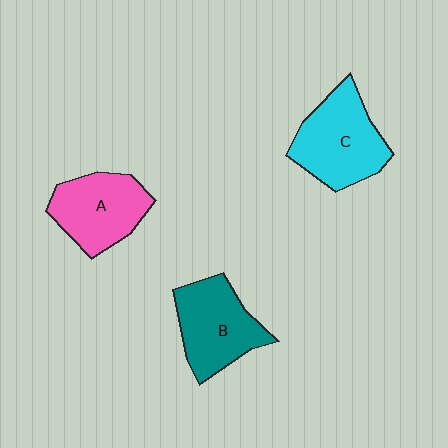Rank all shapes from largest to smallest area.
From largest to smallest: C (cyan), B (teal), A (pink).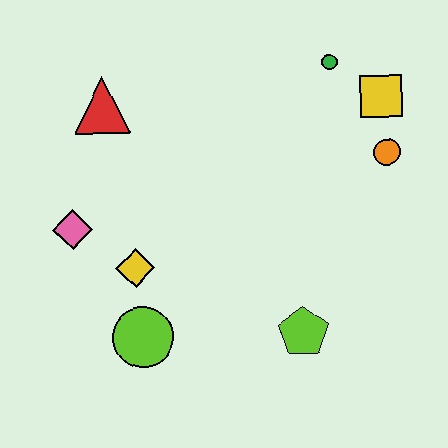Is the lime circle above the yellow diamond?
No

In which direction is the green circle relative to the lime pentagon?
The green circle is above the lime pentagon.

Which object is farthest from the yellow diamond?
The yellow square is farthest from the yellow diamond.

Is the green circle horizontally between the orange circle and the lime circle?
Yes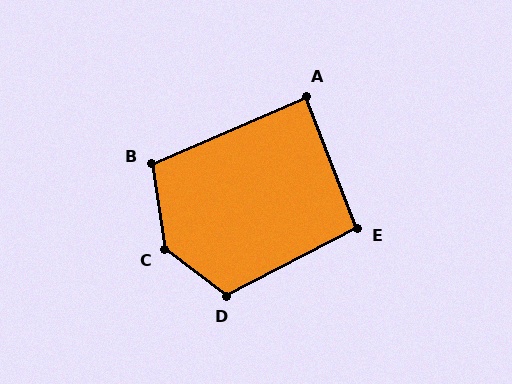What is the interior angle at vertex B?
Approximately 105 degrees (obtuse).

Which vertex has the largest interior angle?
C, at approximately 135 degrees.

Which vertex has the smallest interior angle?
A, at approximately 88 degrees.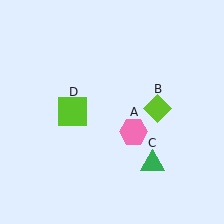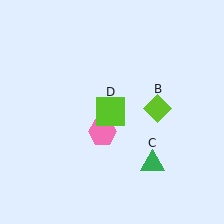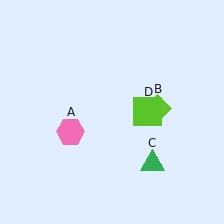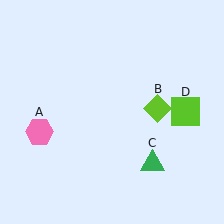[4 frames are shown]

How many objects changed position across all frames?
2 objects changed position: pink hexagon (object A), lime square (object D).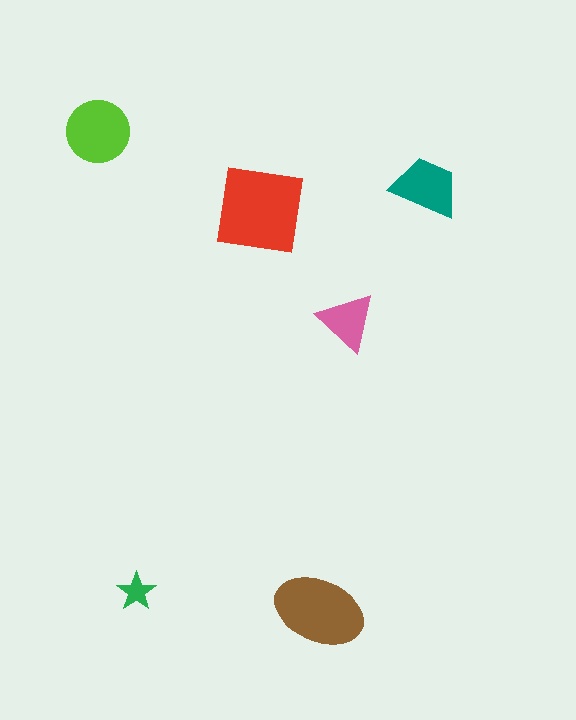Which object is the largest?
The red square.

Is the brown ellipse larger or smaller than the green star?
Larger.